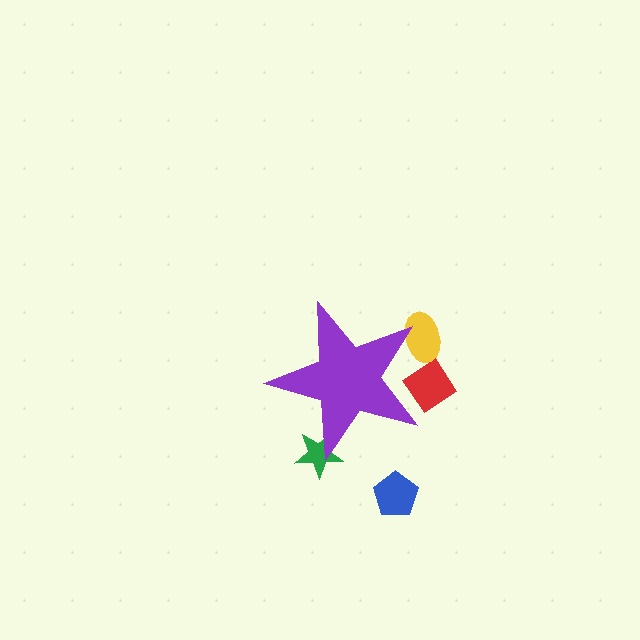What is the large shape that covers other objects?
A purple star.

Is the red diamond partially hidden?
Yes, the red diamond is partially hidden behind the purple star.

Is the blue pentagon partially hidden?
No, the blue pentagon is fully visible.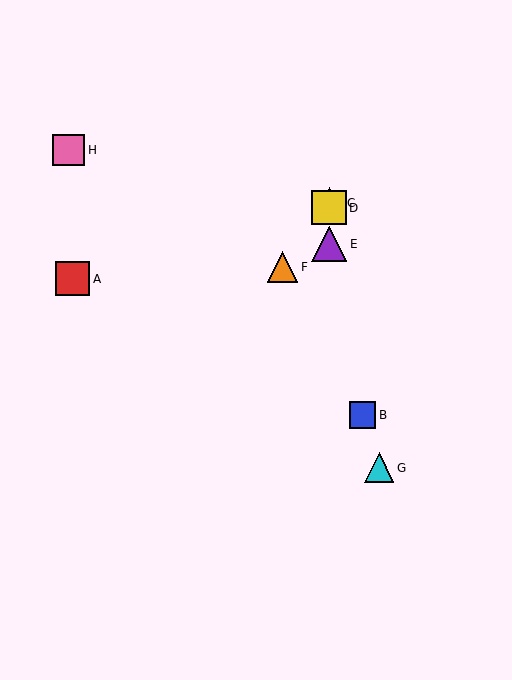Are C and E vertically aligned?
Yes, both are at x≈329.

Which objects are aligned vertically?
Objects C, D, E are aligned vertically.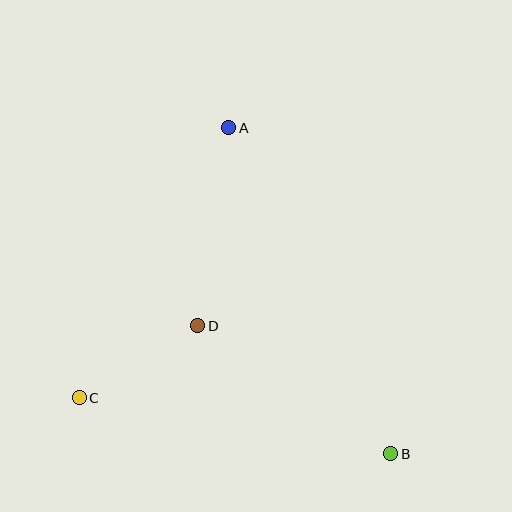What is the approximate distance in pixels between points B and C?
The distance between B and C is approximately 316 pixels.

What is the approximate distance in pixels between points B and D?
The distance between B and D is approximately 231 pixels.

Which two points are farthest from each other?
Points A and B are farthest from each other.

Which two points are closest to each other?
Points C and D are closest to each other.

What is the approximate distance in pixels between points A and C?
The distance between A and C is approximately 309 pixels.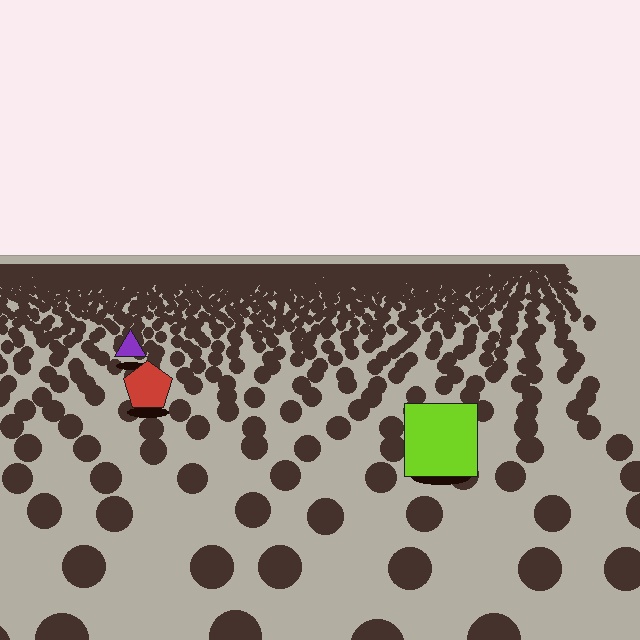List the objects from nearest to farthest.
From nearest to farthest: the lime square, the red pentagon, the purple triangle.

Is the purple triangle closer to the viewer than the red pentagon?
No. The red pentagon is closer — you can tell from the texture gradient: the ground texture is coarser near it.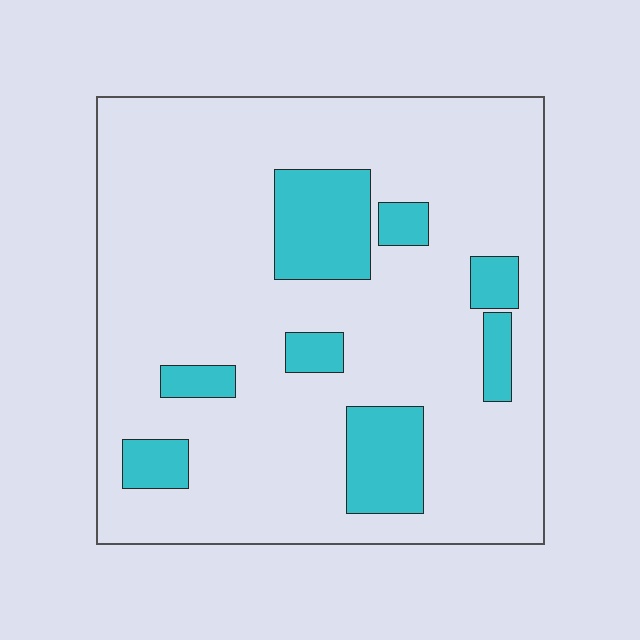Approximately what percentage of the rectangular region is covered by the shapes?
Approximately 15%.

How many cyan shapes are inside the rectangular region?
8.